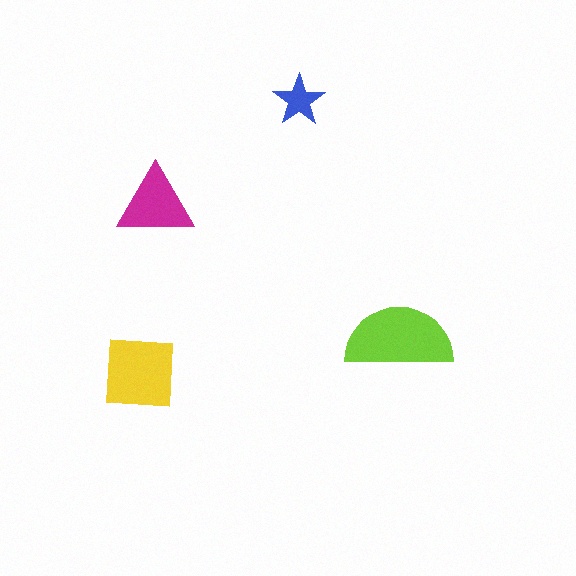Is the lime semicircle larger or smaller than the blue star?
Larger.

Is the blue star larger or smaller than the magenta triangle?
Smaller.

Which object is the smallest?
The blue star.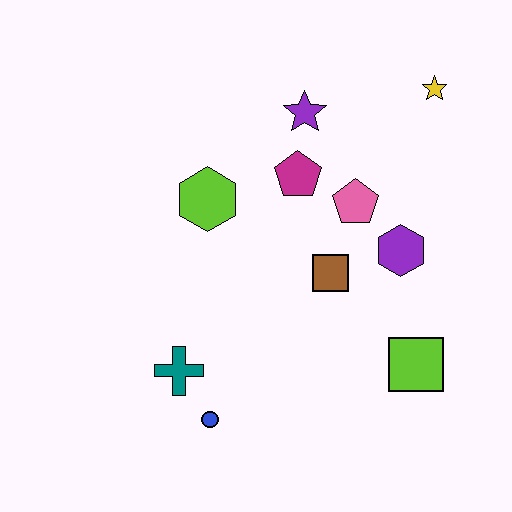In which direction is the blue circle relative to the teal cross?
The blue circle is below the teal cross.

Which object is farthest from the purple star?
The blue circle is farthest from the purple star.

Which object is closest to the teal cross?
The blue circle is closest to the teal cross.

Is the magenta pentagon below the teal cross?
No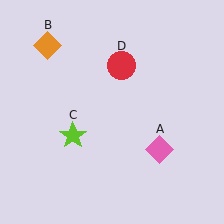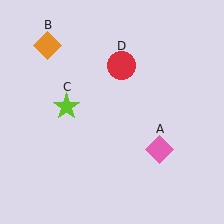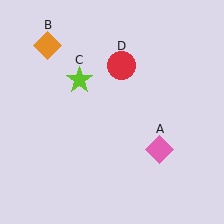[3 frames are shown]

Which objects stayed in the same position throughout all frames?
Pink diamond (object A) and orange diamond (object B) and red circle (object D) remained stationary.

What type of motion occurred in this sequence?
The lime star (object C) rotated clockwise around the center of the scene.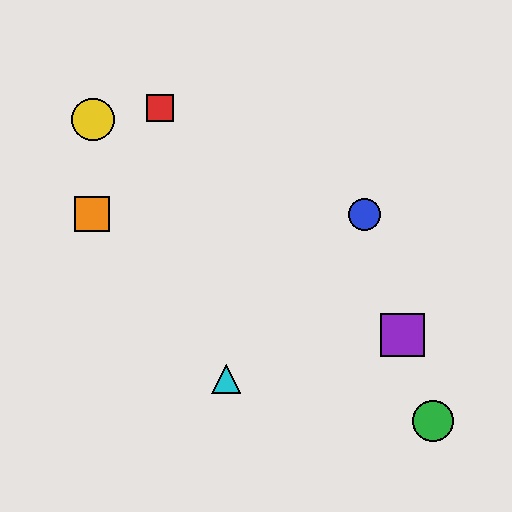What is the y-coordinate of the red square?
The red square is at y≈108.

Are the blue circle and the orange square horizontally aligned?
Yes, both are at y≈214.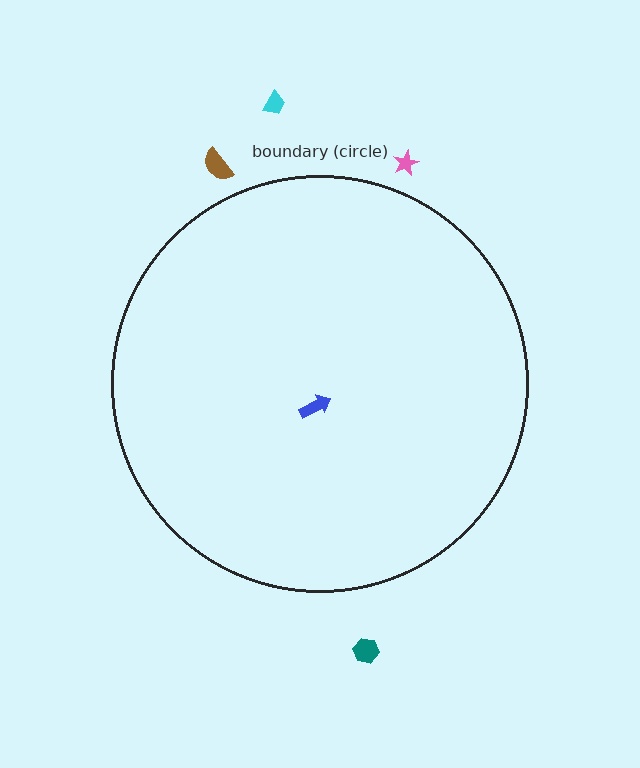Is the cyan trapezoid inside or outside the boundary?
Outside.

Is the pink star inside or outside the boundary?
Outside.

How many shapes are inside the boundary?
1 inside, 4 outside.